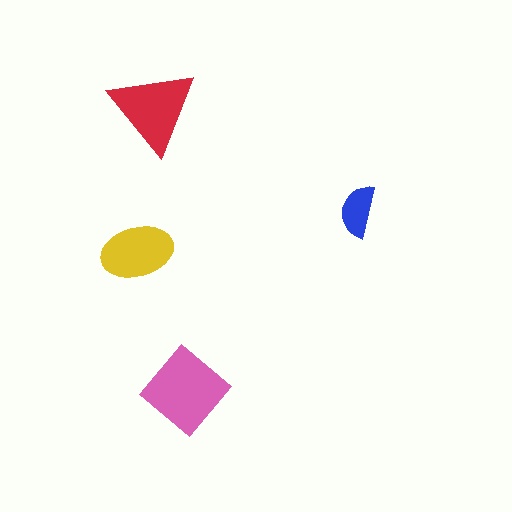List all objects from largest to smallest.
The pink diamond, the red triangle, the yellow ellipse, the blue semicircle.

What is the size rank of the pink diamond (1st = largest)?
1st.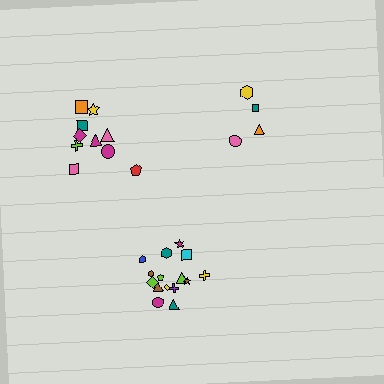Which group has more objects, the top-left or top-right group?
The top-left group.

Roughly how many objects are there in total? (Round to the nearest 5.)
Roughly 30 objects in total.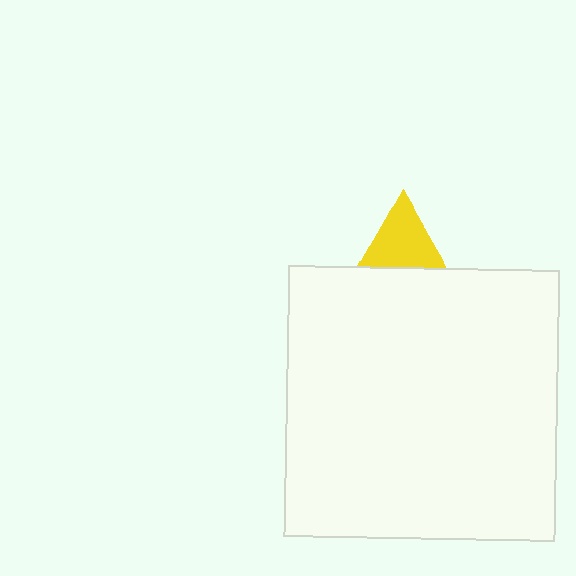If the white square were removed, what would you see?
You would see the complete yellow triangle.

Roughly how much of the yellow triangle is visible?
About half of it is visible (roughly 46%).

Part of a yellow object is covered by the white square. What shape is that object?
It is a triangle.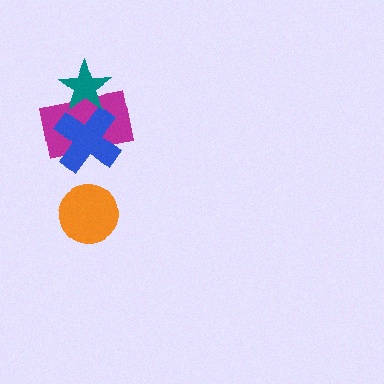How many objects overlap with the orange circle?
0 objects overlap with the orange circle.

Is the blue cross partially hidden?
Yes, it is partially covered by another shape.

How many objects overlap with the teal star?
2 objects overlap with the teal star.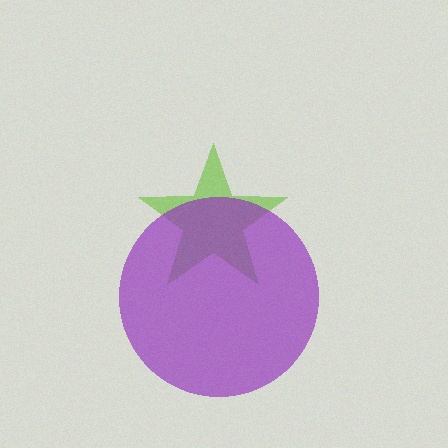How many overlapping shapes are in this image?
There are 2 overlapping shapes in the image.